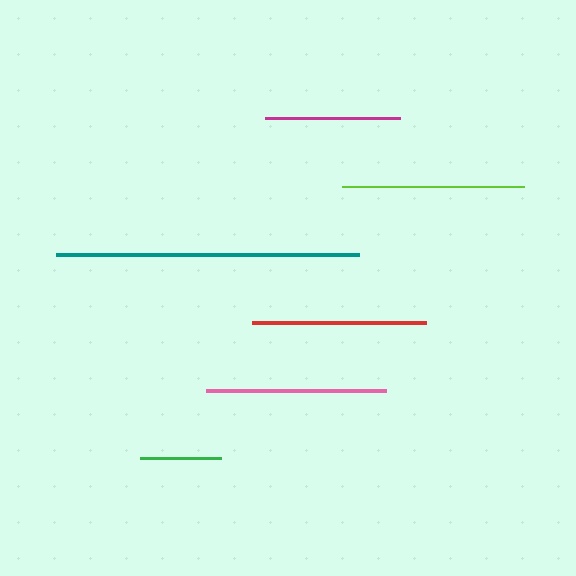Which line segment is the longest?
The teal line is the longest at approximately 304 pixels.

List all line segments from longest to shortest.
From longest to shortest: teal, lime, pink, red, magenta, green.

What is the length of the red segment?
The red segment is approximately 173 pixels long.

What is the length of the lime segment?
The lime segment is approximately 182 pixels long.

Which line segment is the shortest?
The green line is the shortest at approximately 81 pixels.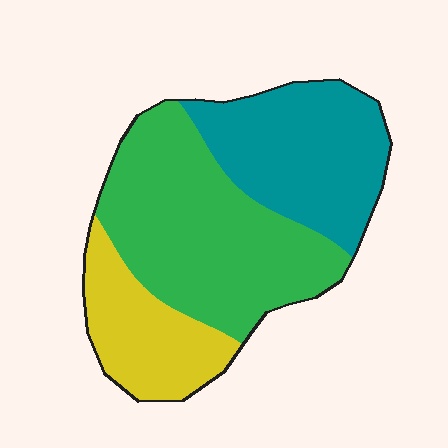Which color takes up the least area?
Yellow, at roughly 20%.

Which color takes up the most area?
Green, at roughly 45%.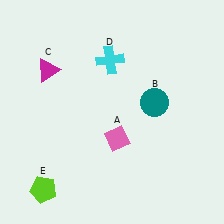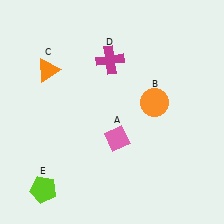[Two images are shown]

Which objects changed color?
B changed from teal to orange. C changed from magenta to orange. D changed from cyan to magenta.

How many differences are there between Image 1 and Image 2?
There are 3 differences between the two images.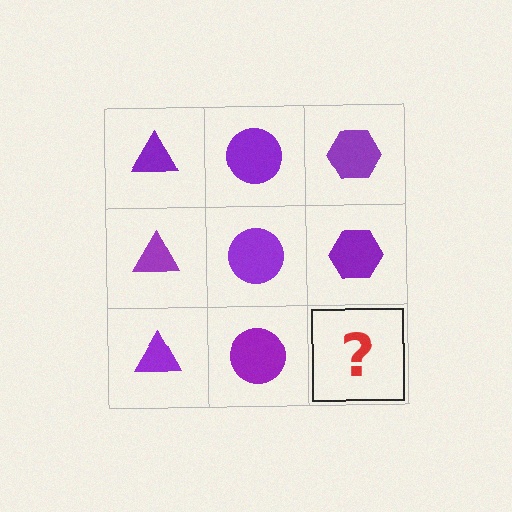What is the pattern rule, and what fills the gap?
The rule is that each column has a consistent shape. The gap should be filled with a purple hexagon.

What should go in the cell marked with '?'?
The missing cell should contain a purple hexagon.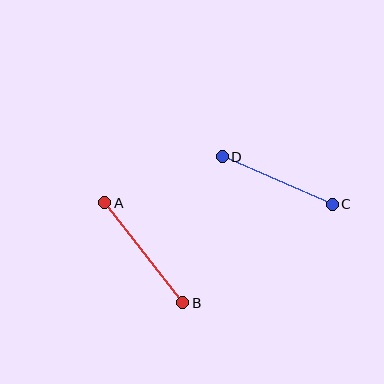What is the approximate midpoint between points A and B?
The midpoint is at approximately (144, 253) pixels.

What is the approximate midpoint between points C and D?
The midpoint is at approximately (277, 181) pixels.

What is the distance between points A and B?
The distance is approximately 127 pixels.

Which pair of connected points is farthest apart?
Points A and B are farthest apart.